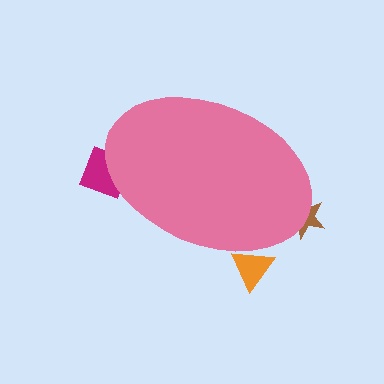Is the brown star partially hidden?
Yes, the brown star is partially hidden behind the pink ellipse.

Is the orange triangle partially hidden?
Yes, the orange triangle is partially hidden behind the pink ellipse.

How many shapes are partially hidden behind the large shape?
3 shapes are partially hidden.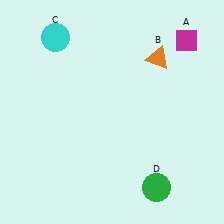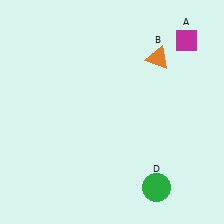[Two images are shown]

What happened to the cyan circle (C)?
The cyan circle (C) was removed in Image 2. It was in the top-left area of Image 1.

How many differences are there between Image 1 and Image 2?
There is 1 difference between the two images.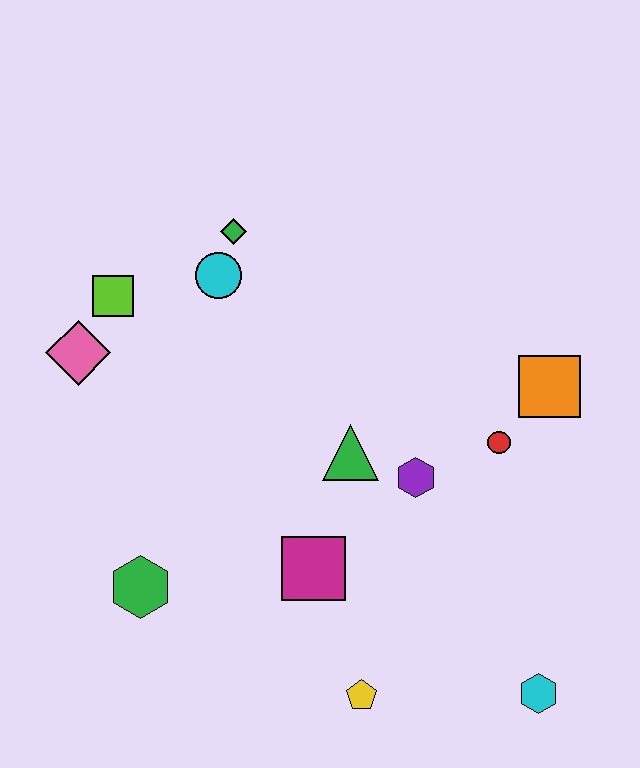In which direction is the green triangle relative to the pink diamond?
The green triangle is to the right of the pink diamond.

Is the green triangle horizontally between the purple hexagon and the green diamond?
Yes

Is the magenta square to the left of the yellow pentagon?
Yes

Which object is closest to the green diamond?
The cyan circle is closest to the green diamond.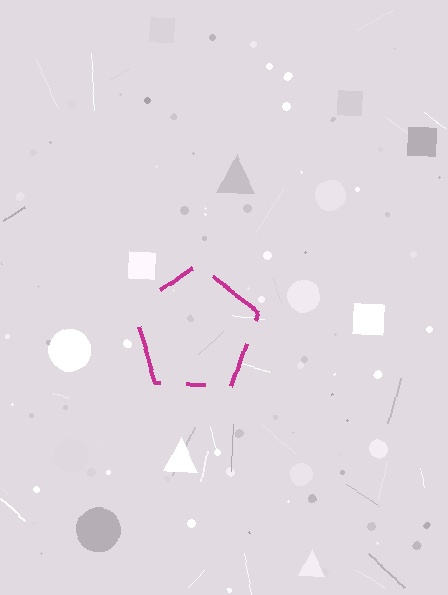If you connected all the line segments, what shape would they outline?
They would outline a pentagon.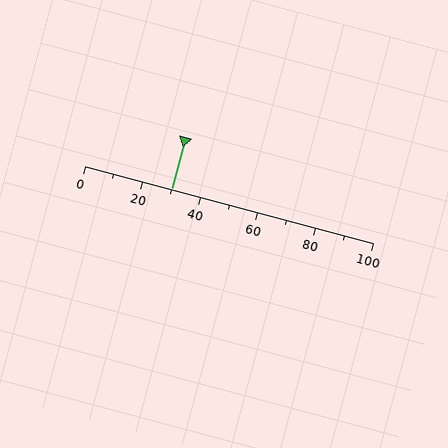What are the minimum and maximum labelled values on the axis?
The axis runs from 0 to 100.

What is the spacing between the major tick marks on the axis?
The major ticks are spaced 20 apart.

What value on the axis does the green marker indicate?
The marker indicates approximately 30.